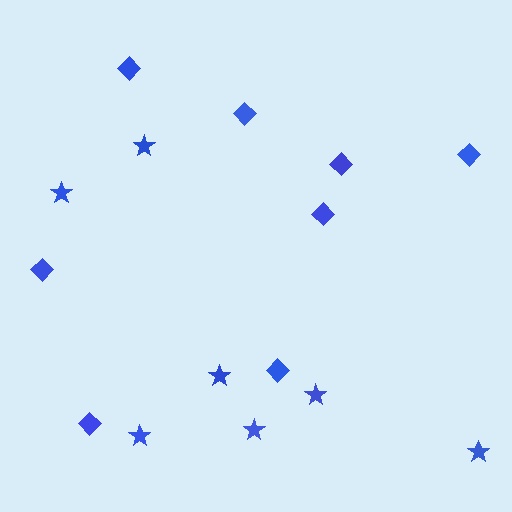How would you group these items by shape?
There are 2 groups: one group of diamonds (8) and one group of stars (7).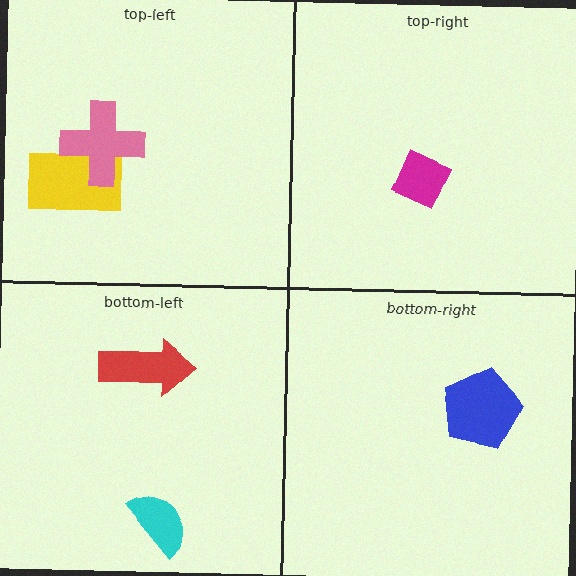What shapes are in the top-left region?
The yellow rectangle, the pink cross.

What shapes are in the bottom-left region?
The cyan semicircle, the red arrow.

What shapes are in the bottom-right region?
The blue pentagon.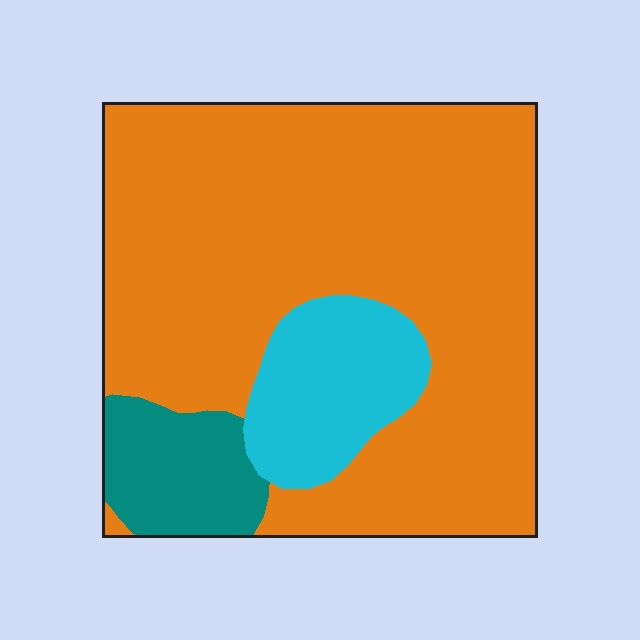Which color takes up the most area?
Orange, at roughly 75%.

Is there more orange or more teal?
Orange.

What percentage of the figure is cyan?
Cyan covers 14% of the figure.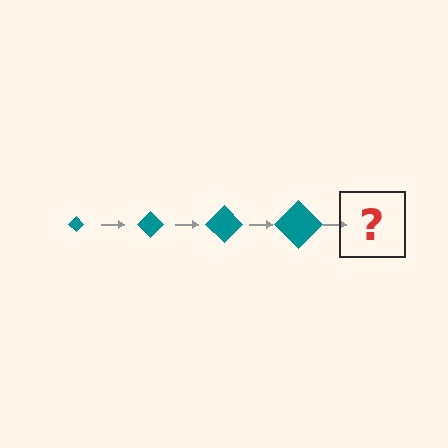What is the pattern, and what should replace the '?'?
The pattern is that the diamond gets progressively larger each step. The '?' should be a teal diamond, larger than the previous one.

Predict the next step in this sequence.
The next step is a teal diamond, larger than the previous one.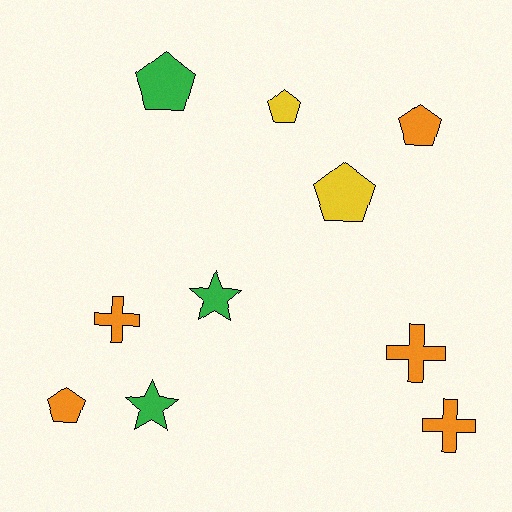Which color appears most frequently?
Orange, with 5 objects.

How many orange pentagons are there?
There are 2 orange pentagons.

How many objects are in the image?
There are 10 objects.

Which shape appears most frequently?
Pentagon, with 5 objects.